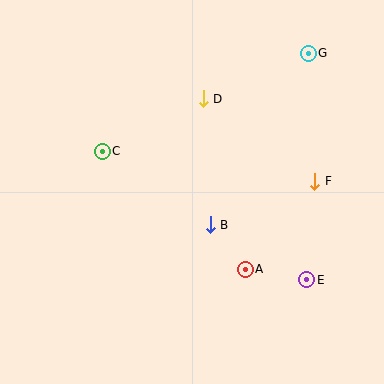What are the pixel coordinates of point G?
Point G is at (308, 53).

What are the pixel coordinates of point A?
Point A is at (245, 269).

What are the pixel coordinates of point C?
Point C is at (102, 151).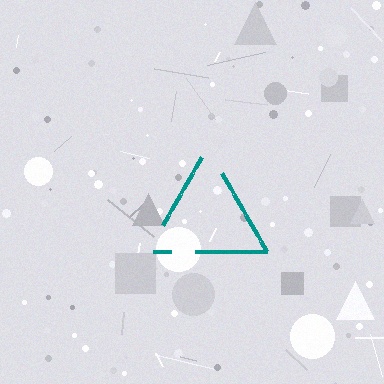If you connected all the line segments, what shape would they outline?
They would outline a triangle.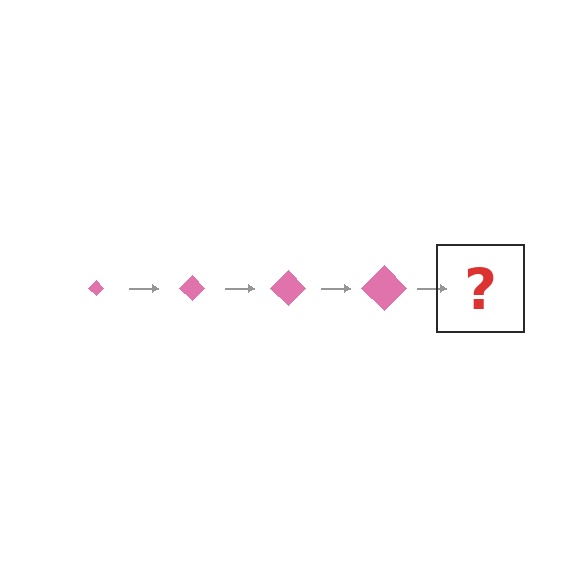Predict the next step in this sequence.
The next step is a pink diamond, larger than the previous one.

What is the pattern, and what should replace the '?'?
The pattern is that the diamond gets progressively larger each step. The '?' should be a pink diamond, larger than the previous one.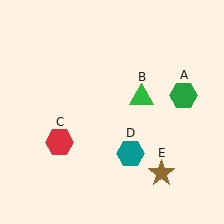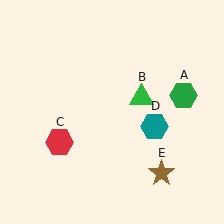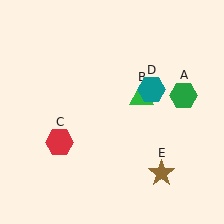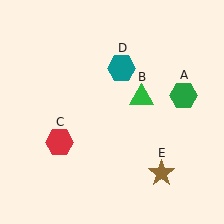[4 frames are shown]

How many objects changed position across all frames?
1 object changed position: teal hexagon (object D).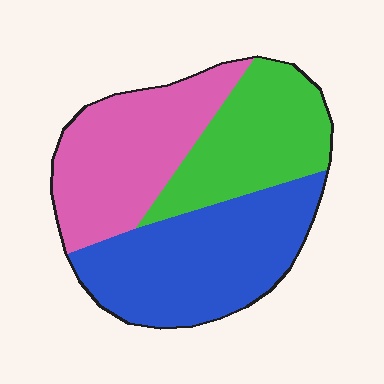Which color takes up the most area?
Blue, at roughly 40%.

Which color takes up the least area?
Green, at roughly 30%.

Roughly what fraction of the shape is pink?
Pink covers about 35% of the shape.